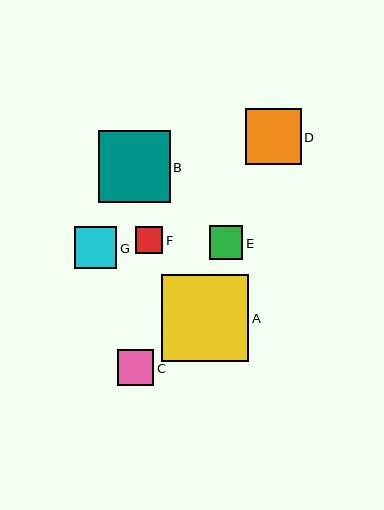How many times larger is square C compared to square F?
Square C is approximately 1.3 times the size of square F.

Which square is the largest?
Square A is the largest with a size of approximately 87 pixels.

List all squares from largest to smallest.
From largest to smallest: A, B, D, G, C, E, F.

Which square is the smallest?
Square F is the smallest with a size of approximately 27 pixels.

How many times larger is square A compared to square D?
Square A is approximately 1.6 times the size of square D.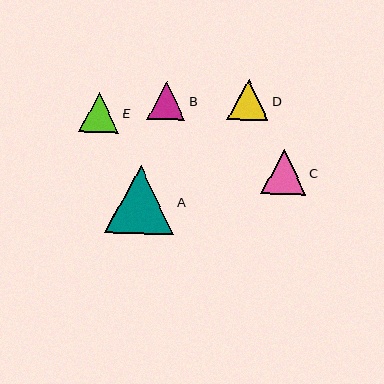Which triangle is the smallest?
Triangle B is the smallest with a size of approximately 38 pixels.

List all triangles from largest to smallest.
From largest to smallest: A, C, D, E, B.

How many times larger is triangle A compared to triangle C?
Triangle A is approximately 1.5 times the size of triangle C.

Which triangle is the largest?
Triangle A is the largest with a size of approximately 68 pixels.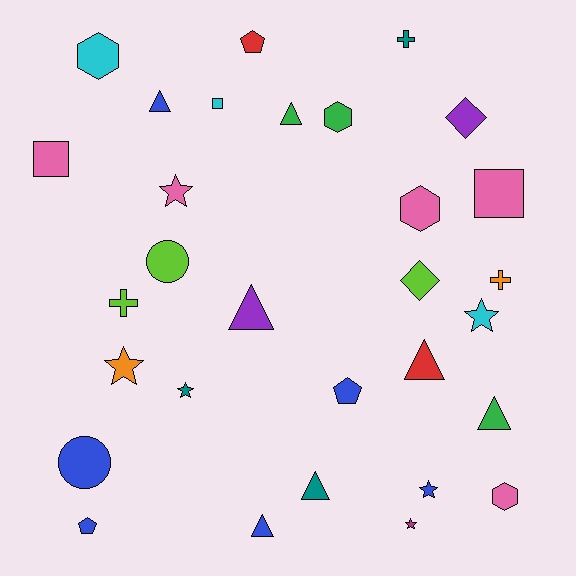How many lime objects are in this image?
There are 3 lime objects.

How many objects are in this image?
There are 30 objects.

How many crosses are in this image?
There are 3 crosses.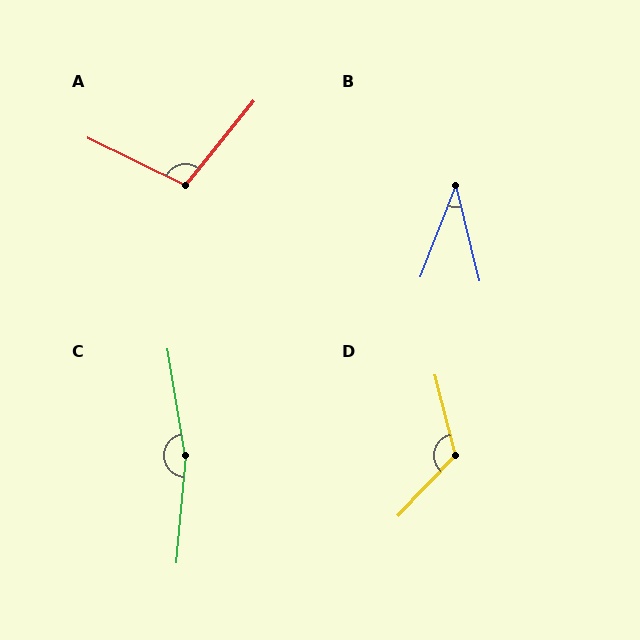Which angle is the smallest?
B, at approximately 35 degrees.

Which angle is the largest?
C, at approximately 166 degrees.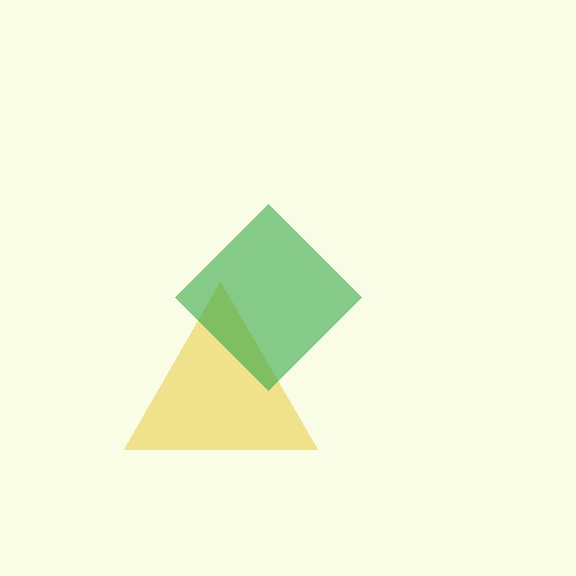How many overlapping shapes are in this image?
There are 2 overlapping shapes in the image.